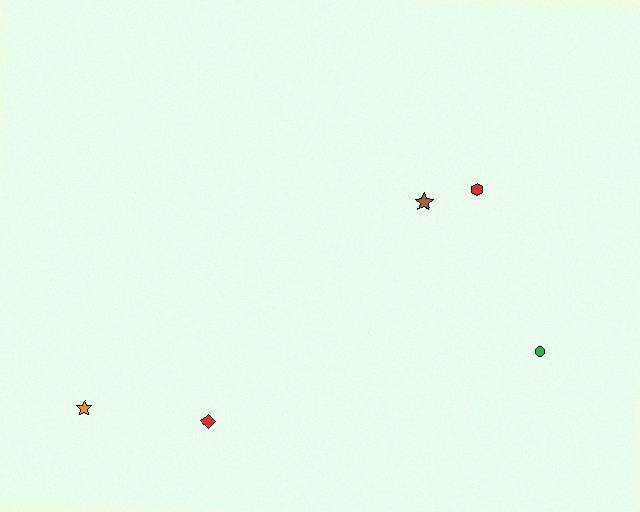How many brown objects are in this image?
There is 1 brown object.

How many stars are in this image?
There are 2 stars.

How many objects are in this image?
There are 5 objects.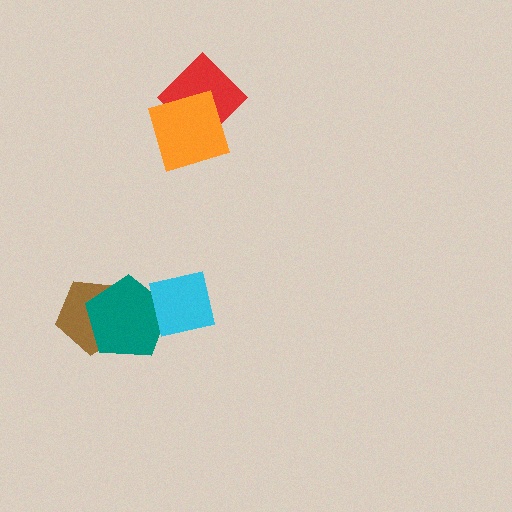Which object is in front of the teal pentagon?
The cyan square is in front of the teal pentagon.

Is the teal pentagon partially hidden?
Yes, it is partially covered by another shape.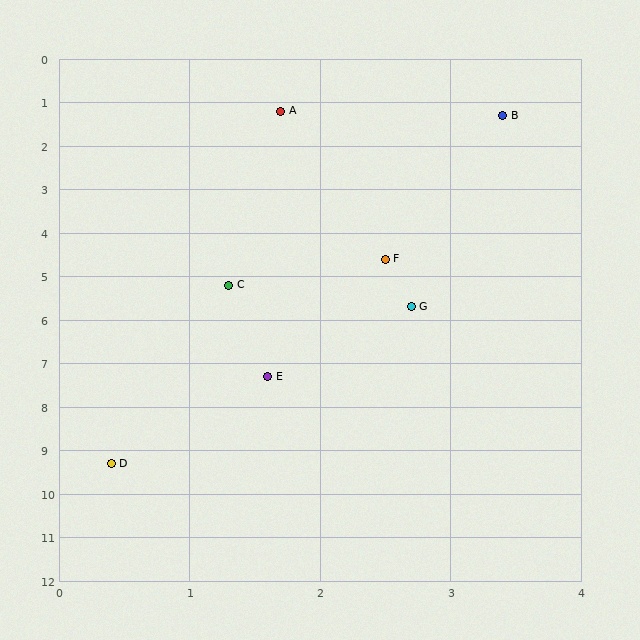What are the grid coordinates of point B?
Point B is at approximately (3.4, 1.3).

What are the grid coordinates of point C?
Point C is at approximately (1.3, 5.2).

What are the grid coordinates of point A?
Point A is at approximately (1.7, 1.2).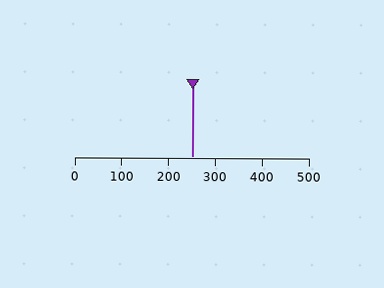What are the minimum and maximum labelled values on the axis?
The axis runs from 0 to 500.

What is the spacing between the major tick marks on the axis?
The major ticks are spaced 100 apart.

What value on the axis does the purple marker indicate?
The marker indicates approximately 250.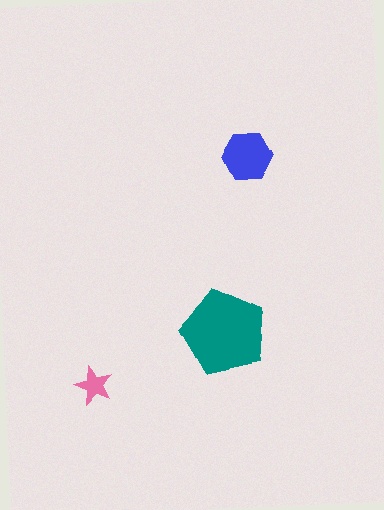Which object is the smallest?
The pink star.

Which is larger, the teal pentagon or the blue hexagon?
The teal pentagon.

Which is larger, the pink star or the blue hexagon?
The blue hexagon.